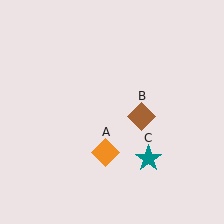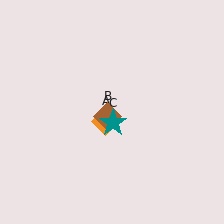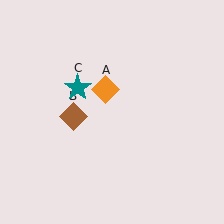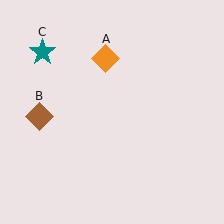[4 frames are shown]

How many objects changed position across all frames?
3 objects changed position: orange diamond (object A), brown diamond (object B), teal star (object C).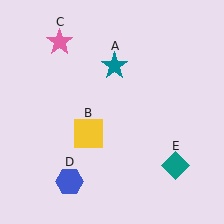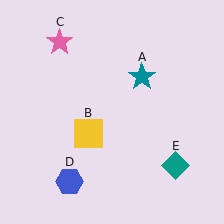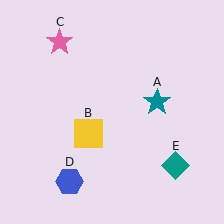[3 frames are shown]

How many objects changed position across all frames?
1 object changed position: teal star (object A).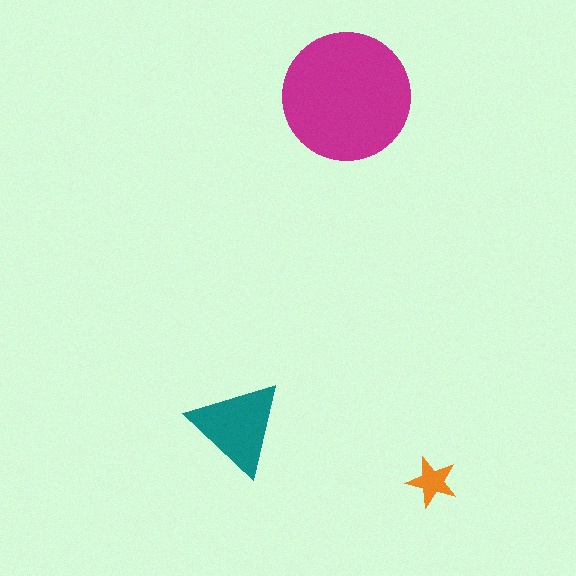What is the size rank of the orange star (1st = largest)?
3rd.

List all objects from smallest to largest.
The orange star, the teal triangle, the magenta circle.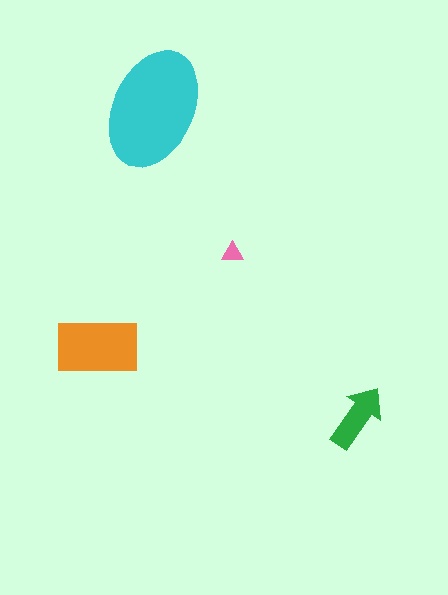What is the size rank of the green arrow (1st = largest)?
3rd.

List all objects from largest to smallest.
The cyan ellipse, the orange rectangle, the green arrow, the pink triangle.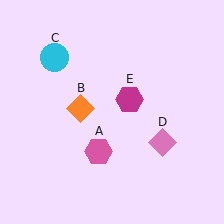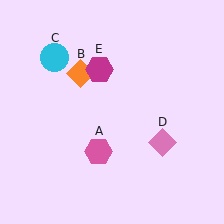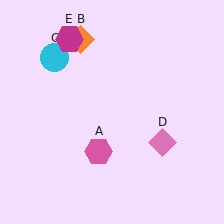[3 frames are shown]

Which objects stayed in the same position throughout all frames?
Pink hexagon (object A) and cyan circle (object C) and pink diamond (object D) remained stationary.